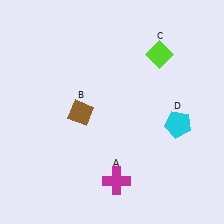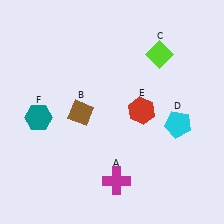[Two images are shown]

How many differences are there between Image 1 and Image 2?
There are 2 differences between the two images.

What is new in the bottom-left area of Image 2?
A teal hexagon (F) was added in the bottom-left area of Image 2.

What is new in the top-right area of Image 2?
A red hexagon (E) was added in the top-right area of Image 2.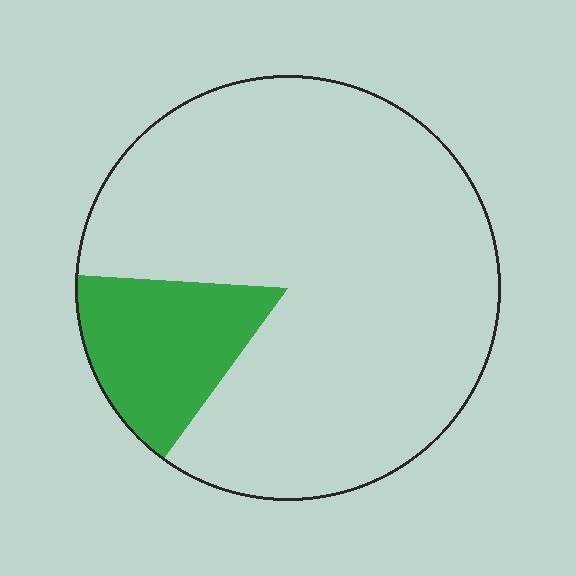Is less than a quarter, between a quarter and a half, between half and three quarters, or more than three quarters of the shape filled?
Less than a quarter.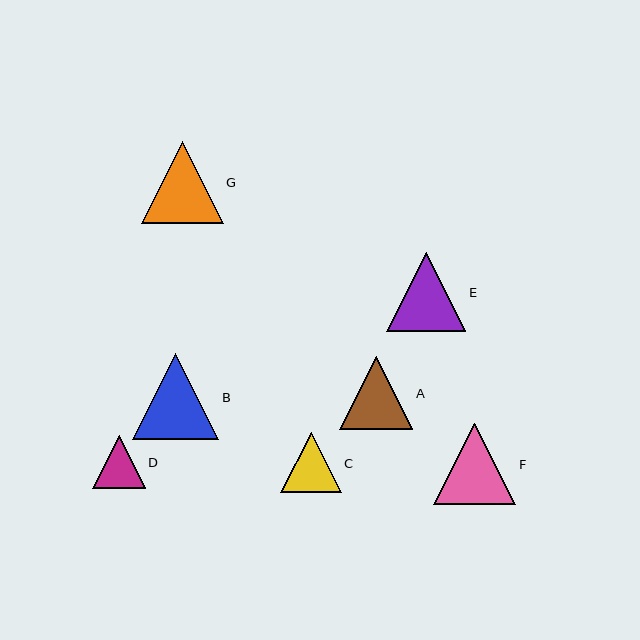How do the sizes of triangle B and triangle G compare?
Triangle B and triangle G are approximately the same size.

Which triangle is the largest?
Triangle B is the largest with a size of approximately 86 pixels.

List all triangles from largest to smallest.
From largest to smallest: B, G, F, E, A, C, D.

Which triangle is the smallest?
Triangle D is the smallest with a size of approximately 52 pixels.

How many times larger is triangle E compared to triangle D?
Triangle E is approximately 1.5 times the size of triangle D.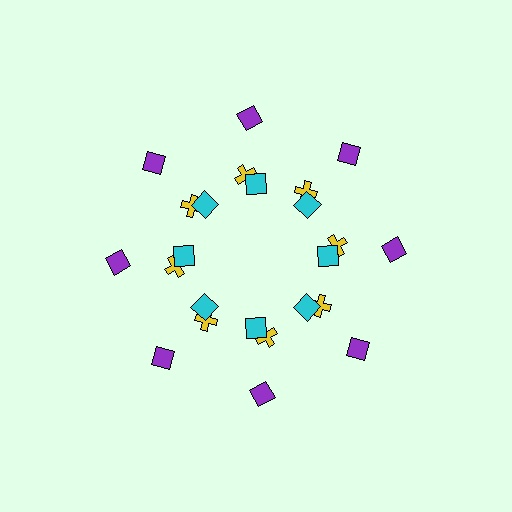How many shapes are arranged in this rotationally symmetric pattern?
There are 24 shapes, arranged in 8 groups of 3.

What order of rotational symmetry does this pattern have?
This pattern has 8-fold rotational symmetry.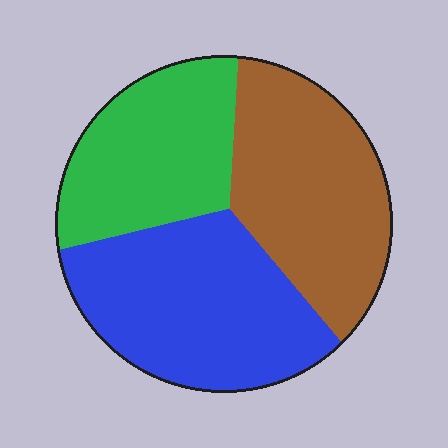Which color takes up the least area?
Green, at roughly 30%.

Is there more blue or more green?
Blue.